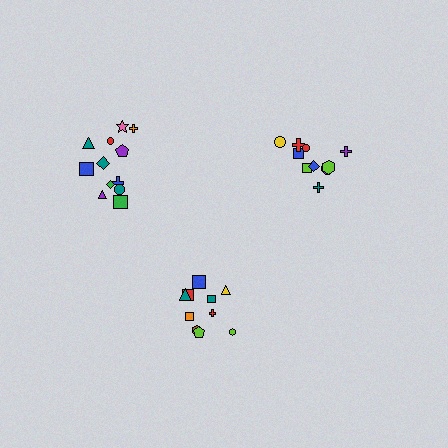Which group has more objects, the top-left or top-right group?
The top-left group.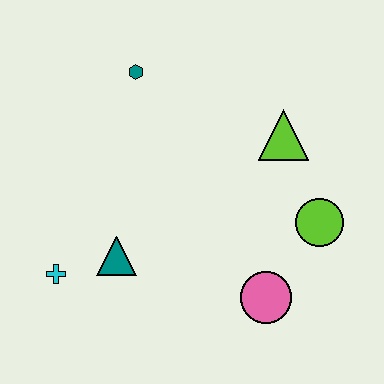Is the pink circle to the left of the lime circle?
Yes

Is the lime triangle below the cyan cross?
No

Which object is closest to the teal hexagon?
The lime triangle is closest to the teal hexagon.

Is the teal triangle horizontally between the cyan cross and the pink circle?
Yes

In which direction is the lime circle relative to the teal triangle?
The lime circle is to the right of the teal triangle.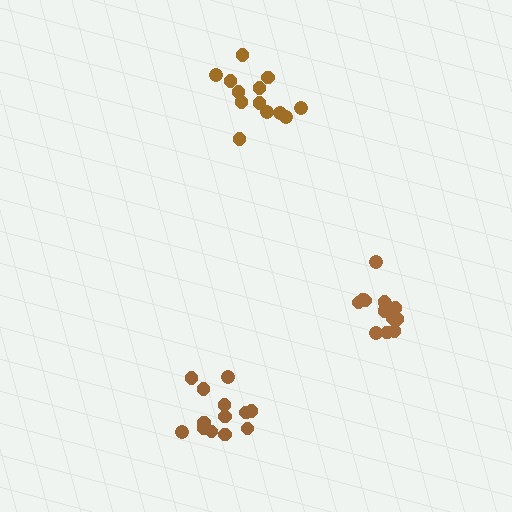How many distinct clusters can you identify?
There are 3 distinct clusters.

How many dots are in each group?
Group 1: 13 dots, Group 2: 13 dots, Group 3: 13 dots (39 total).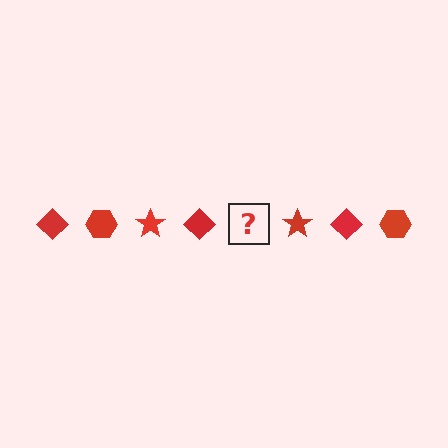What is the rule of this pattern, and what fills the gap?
The rule is that the pattern cycles through diamond, hexagon, star shapes in red. The gap should be filled with a red hexagon.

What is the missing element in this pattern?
The missing element is a red hexagon.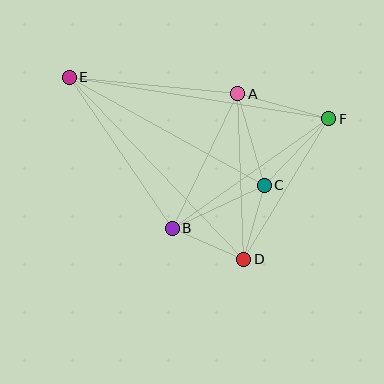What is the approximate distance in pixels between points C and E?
The distance between C and E is approximately 223 pixels.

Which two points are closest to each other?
Points C and D are closest to each other.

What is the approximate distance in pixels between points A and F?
The distance between A and F is approximately 94 pixels.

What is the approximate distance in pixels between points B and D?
The distance between B and D is approximately 78 pixels.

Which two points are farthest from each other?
Points E and F are farthest from each other.